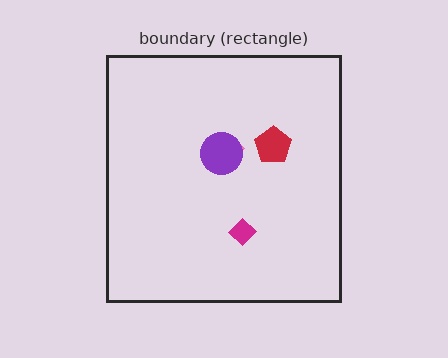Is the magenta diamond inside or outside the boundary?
Inside.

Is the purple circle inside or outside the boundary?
Inside.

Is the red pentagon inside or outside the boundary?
Inside.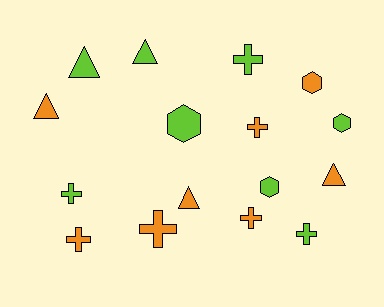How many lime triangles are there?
There are 2 lime triangles.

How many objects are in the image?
There are 16 objects.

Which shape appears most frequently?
Cross, with 7 objects.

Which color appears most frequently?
Lime, with 8 objects.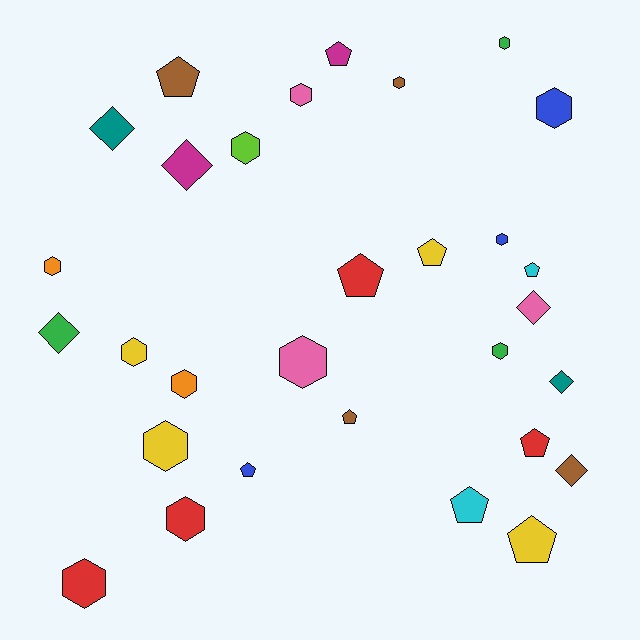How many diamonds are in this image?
There are 6 diamonds.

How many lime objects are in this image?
There is 1 lime object.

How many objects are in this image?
There are 30 objects.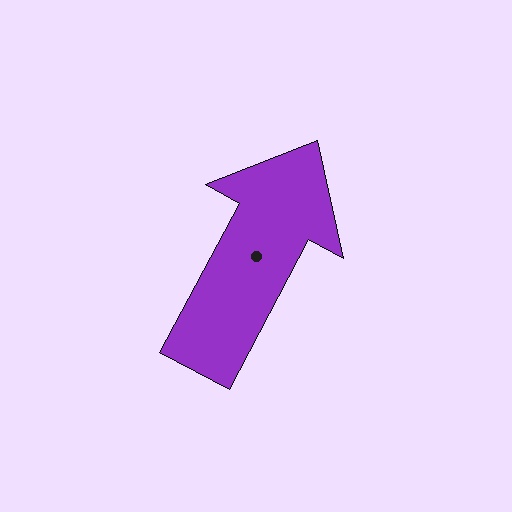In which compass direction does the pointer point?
Northeast.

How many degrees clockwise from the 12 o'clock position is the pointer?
Approximately 28 degrees.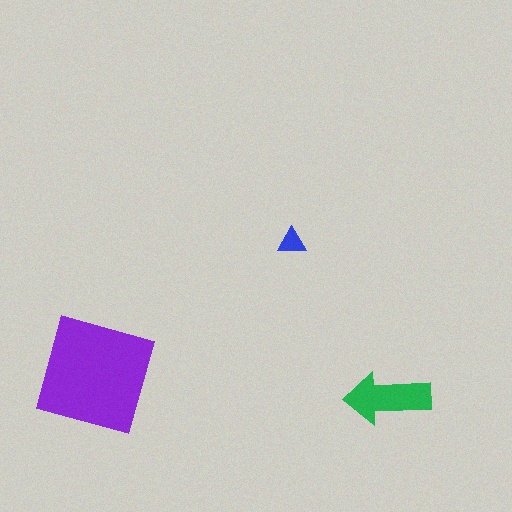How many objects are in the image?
There are 3 objects in the image.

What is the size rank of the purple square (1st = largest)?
1st.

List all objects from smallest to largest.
The blue triangle, the green arrow, the purple square.